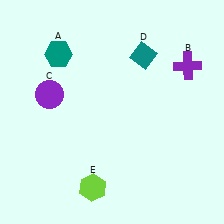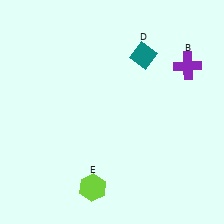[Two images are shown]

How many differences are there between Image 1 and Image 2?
There are 2 differences between the two images.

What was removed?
The teal hexagon (A), the purple circle (C) were removed in Image 2.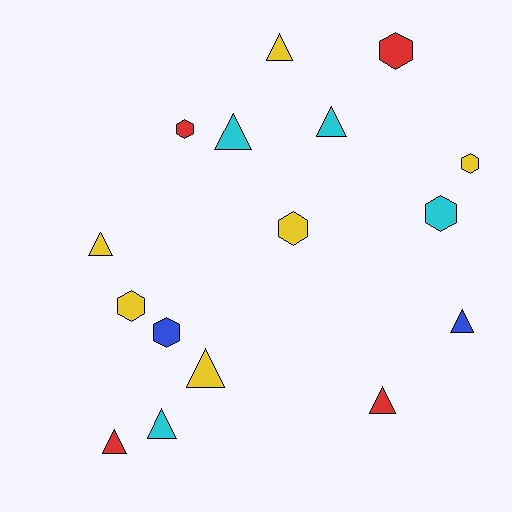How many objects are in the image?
There are 16 objects.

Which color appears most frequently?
Yellow, with 6 objects.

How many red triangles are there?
There are 2 red triangles.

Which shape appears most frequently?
Triangle, with 9 objects.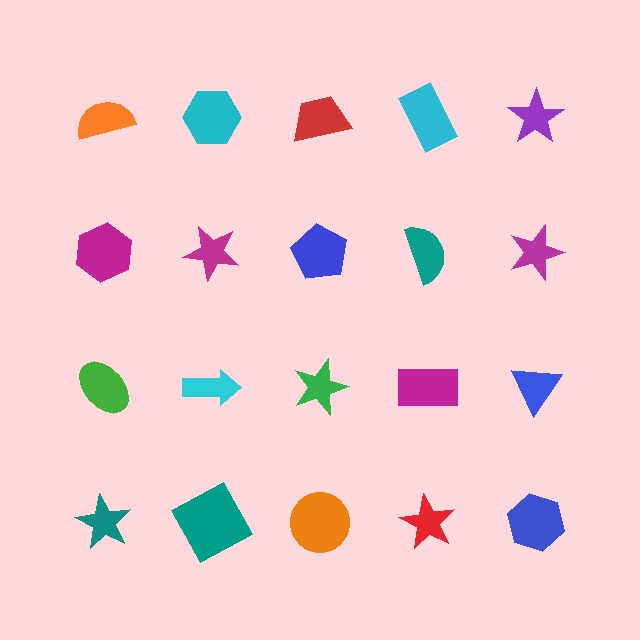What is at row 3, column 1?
A green ellipse.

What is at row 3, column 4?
A magenta rectangle.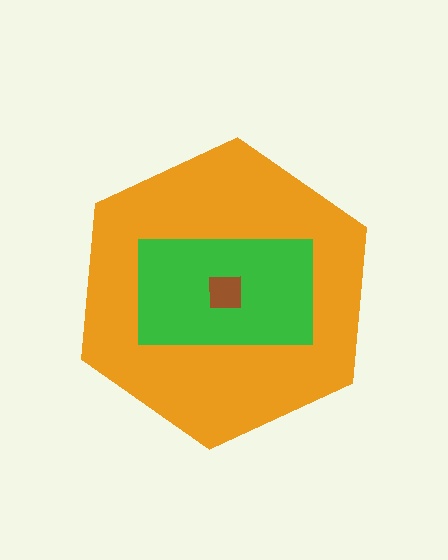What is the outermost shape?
The orange hexagon.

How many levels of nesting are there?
3.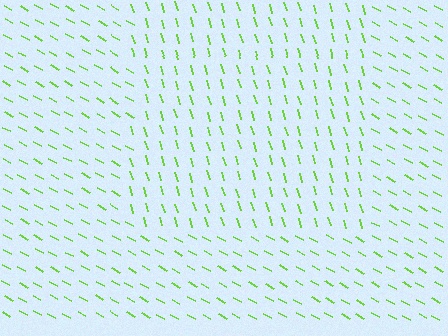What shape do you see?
I see a rectangle.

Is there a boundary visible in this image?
Yes, there is a texture boundary formed by a change in line orientation.